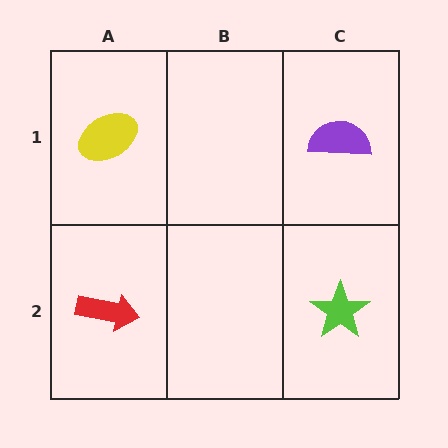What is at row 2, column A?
A red arrow.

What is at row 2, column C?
A lime star.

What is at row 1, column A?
A yellow ellipse.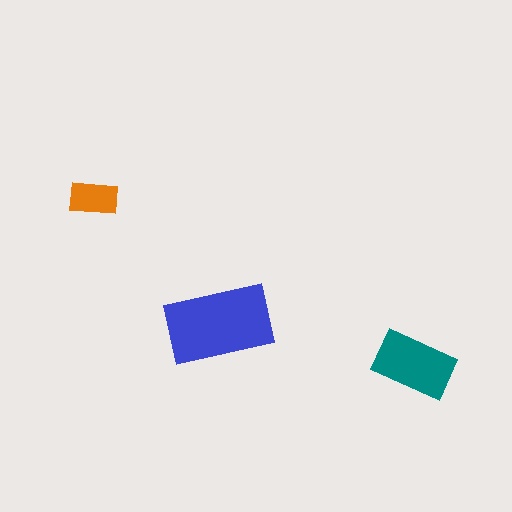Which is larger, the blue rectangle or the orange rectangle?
The blue one.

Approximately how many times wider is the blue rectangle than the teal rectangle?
About 1.5 times wider.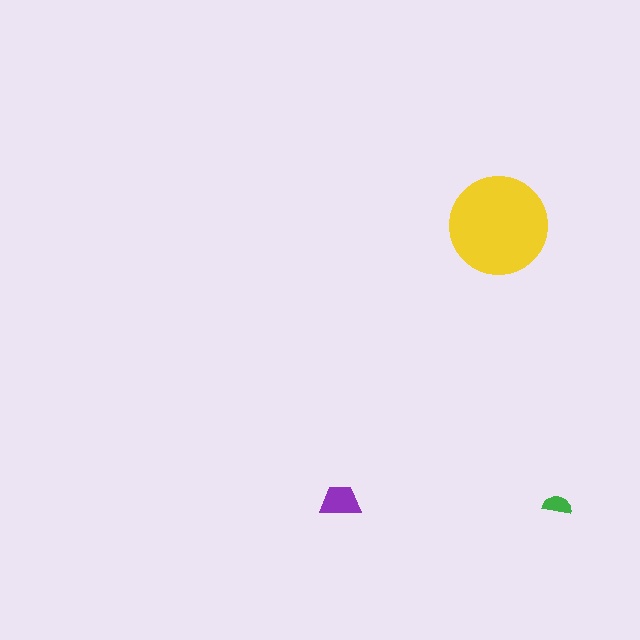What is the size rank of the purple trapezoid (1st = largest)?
2nd.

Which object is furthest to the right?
The green semicircle is rightmost.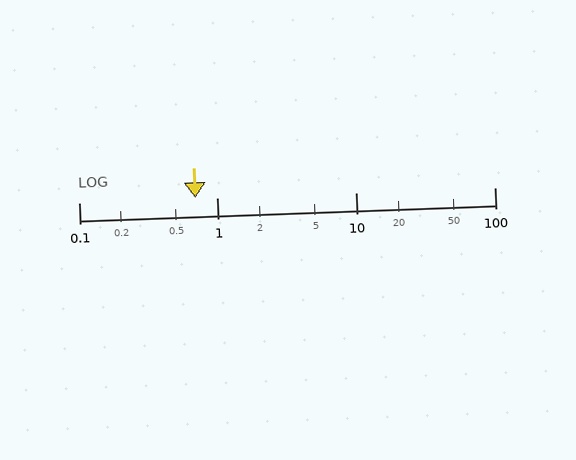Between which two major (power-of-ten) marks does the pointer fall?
The pointer is between 0.1 and 1.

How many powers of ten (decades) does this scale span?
The scale spans 3 decades, from 0.1 to 100.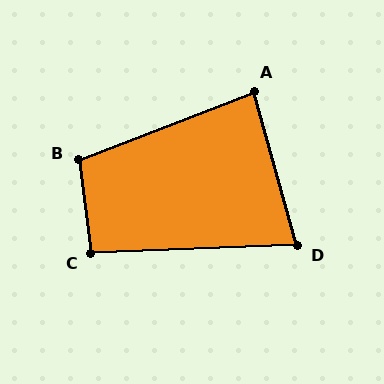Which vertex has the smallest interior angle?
D, at approximately 77 degrees.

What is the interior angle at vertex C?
Approximately 96 degrees (obtuse).